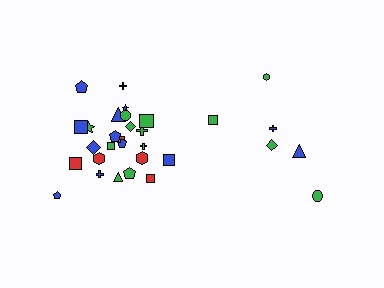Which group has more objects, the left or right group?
The left group.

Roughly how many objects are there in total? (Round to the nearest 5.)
Roughly 30 objects in total.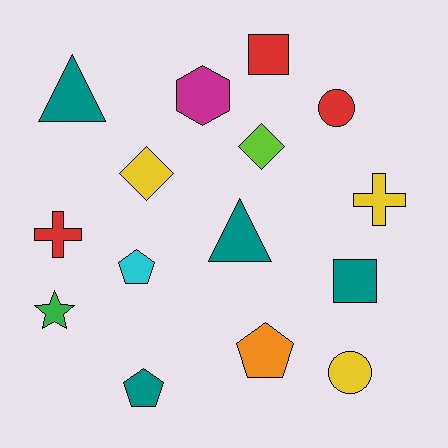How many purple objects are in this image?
There are no purple objects.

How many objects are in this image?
There are 15 objects.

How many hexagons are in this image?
There is 1 hexagon.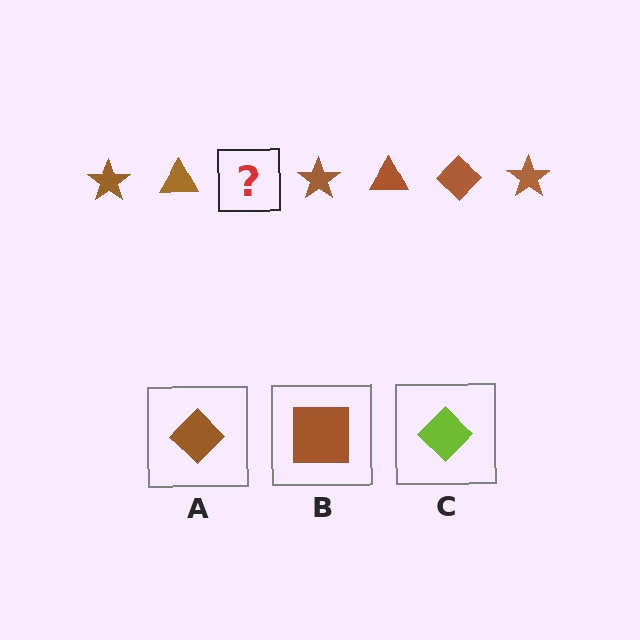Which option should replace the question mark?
Option A.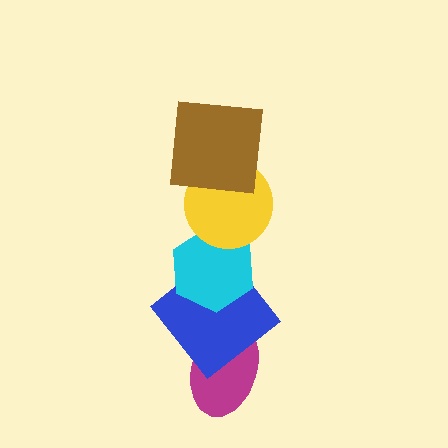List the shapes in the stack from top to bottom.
From top to bottom: the brown square, the yellow circle, the cyan hexagon, the blue diamond, the magenta ellipse.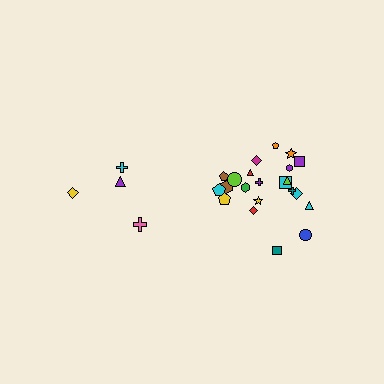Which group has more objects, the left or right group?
The right group.